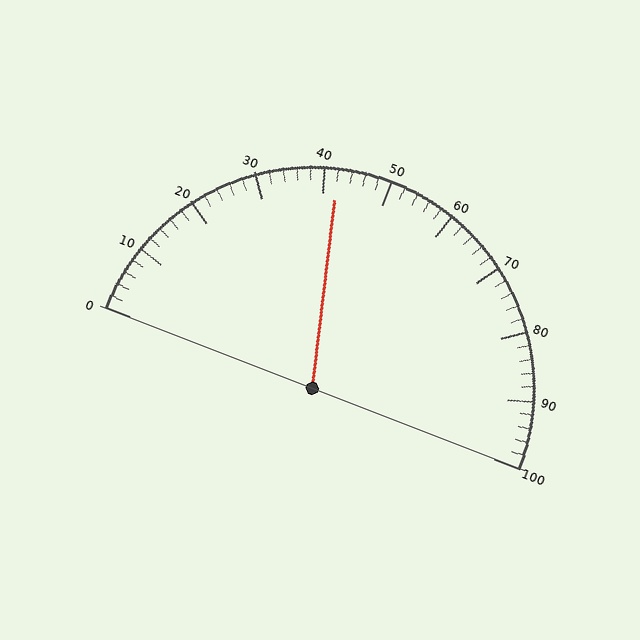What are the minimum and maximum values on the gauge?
The gauge ranges from 0 to 100.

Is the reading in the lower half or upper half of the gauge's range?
The reading is in the lower half of the range (0 to 100).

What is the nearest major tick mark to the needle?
The nearest major tick mark is 40.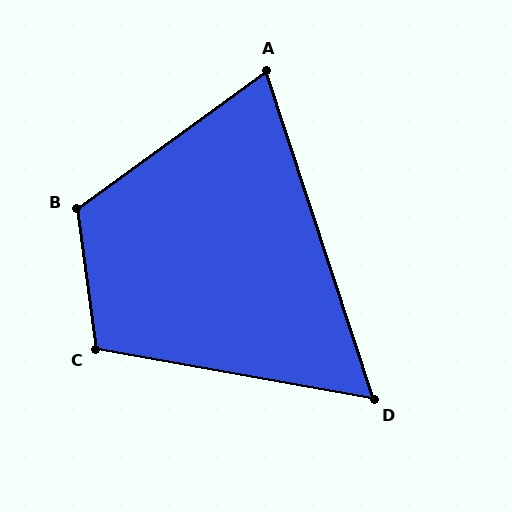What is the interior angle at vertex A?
Approximately 72 degrees (acute).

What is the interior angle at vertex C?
Approximately 108 degrees (obtuse).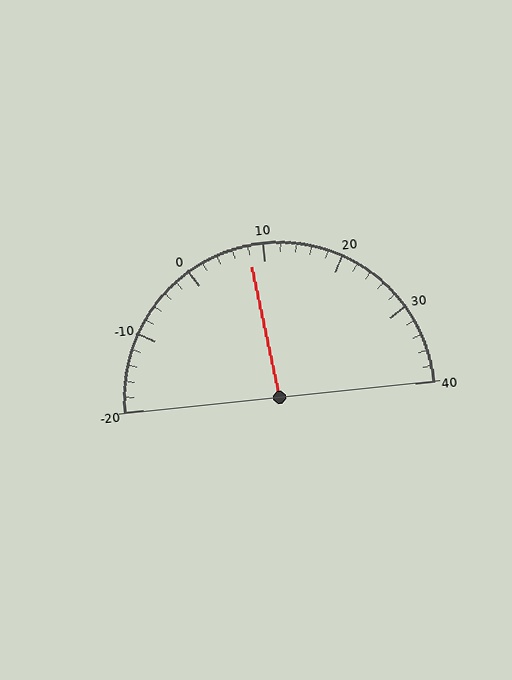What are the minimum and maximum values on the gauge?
The gauge ranges from -20 to 40.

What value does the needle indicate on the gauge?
The needle indicates approximately 8.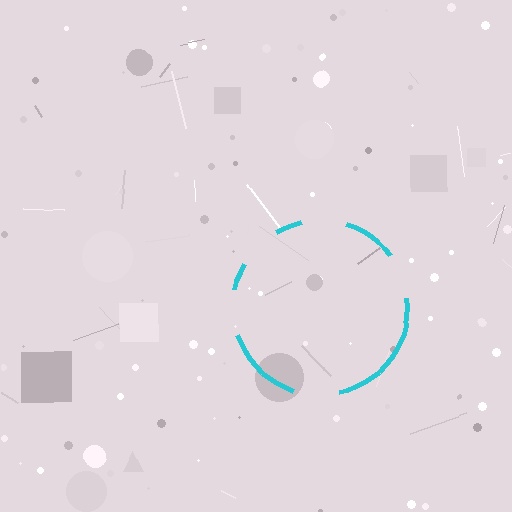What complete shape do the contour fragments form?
The contour fragments form a circle.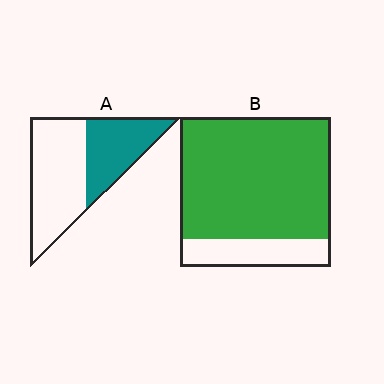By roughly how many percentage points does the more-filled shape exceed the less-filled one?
By roughly 40 percentage points (B over A).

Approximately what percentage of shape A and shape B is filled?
A is approximately 40% and B is approximately 80%.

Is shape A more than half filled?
No.